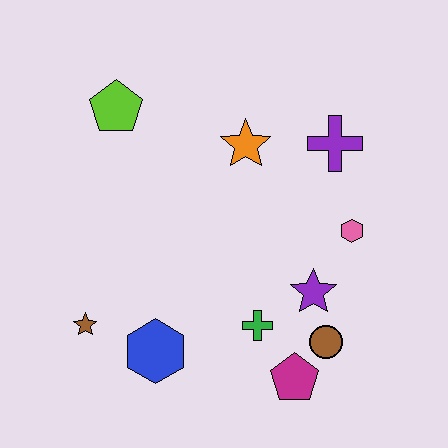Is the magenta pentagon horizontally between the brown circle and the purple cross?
No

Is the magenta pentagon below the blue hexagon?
Yes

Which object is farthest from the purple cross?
The brown star is farthest from the purple cross.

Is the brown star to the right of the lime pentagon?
No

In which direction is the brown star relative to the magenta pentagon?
The brown star is to the left of the magenta pentagon.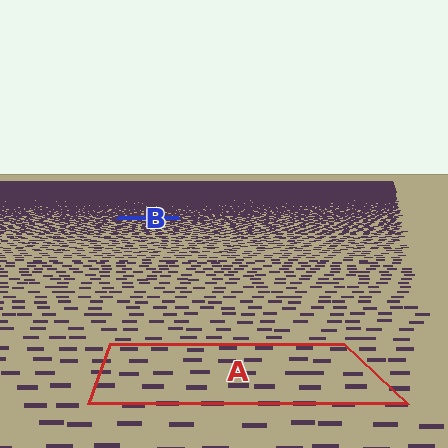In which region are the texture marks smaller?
The texture marks are smaller in region B, because it is farther away.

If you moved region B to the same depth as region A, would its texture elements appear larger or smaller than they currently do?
They would appear larger. At a closer depth, the same texture elements are projected at a bigger on-screen size.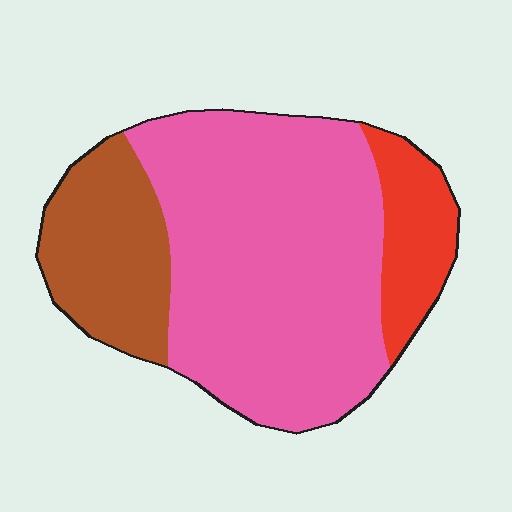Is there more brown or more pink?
Pink.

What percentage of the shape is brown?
Brown takes up between a sixth and a third of the shape.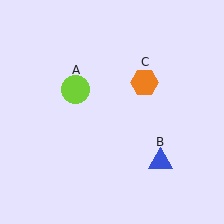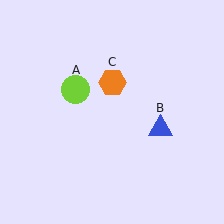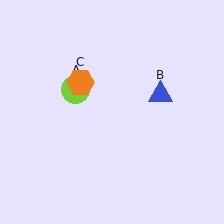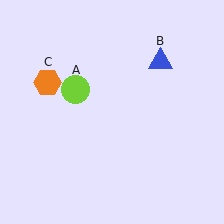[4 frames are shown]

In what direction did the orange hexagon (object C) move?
The orange hexagon (object C) moved left.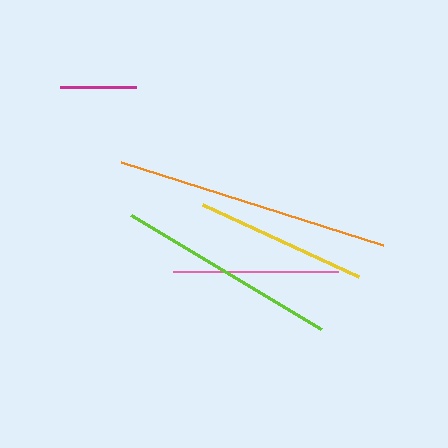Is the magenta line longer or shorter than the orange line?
The orange line is longer than the magenta line.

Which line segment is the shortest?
The magenta line is the shortest at approximately 77 pixels.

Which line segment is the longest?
The orange line is the longest at approximately 275 pixels.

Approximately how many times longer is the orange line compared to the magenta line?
The orange line is approximately 3.6 times the length of the magenta line.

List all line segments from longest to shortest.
From longest to shortest: orange, lime, yellow, pink, magenta.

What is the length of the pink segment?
The pink segment is approximately 164 pixels long.